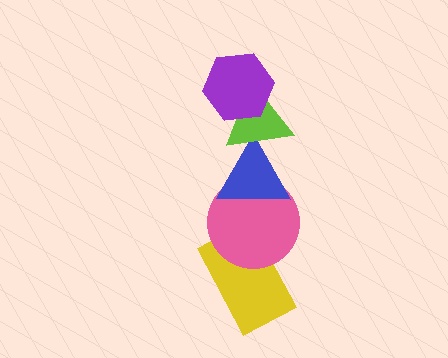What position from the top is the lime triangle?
The lime triangle is 2nd from the top.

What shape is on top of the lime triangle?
The purple hexagon is on top of the lime triangle.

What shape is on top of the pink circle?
The blue triangle is on top of the pink circle.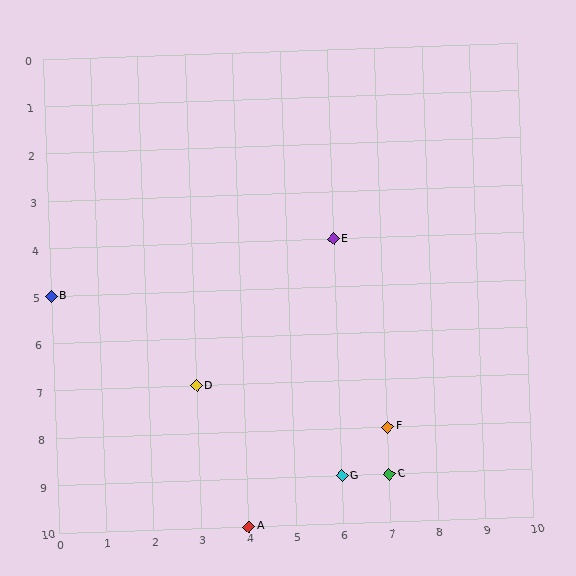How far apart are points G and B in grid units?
Points G and B are 6 columns and 4 rows apart (about 7.2 grid units diagonally).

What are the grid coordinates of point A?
Point A is at grid coordinates (4, 10).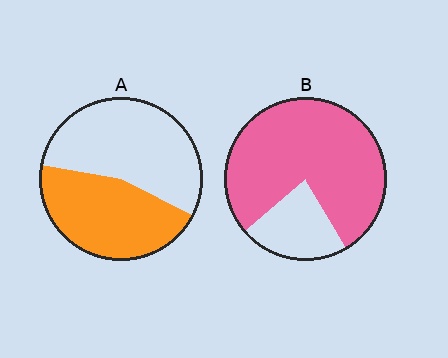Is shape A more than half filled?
No.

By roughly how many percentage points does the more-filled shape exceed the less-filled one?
By roughly 35 percentage points (B over A).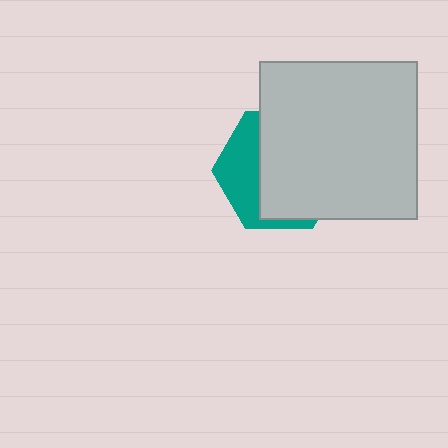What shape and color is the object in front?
The object in front is a light gray square.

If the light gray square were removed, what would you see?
You would see the complete teal hexagon.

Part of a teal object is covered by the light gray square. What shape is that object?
It is a hexagon.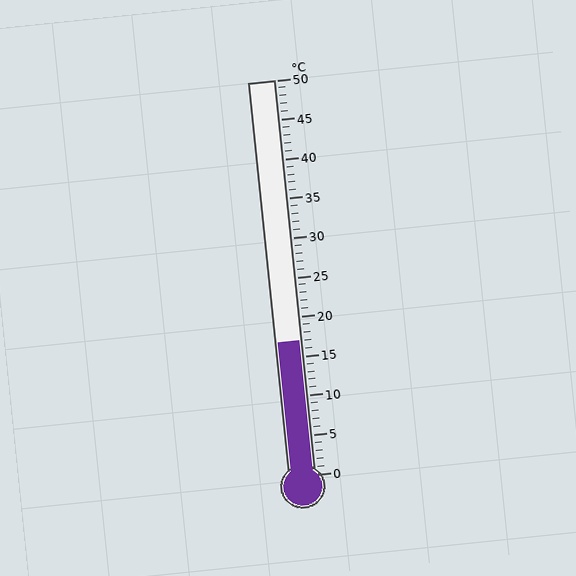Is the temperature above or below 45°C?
The temperature is below 45°C.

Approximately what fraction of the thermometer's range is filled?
The thermometer is filled to approximately 35% of its range.